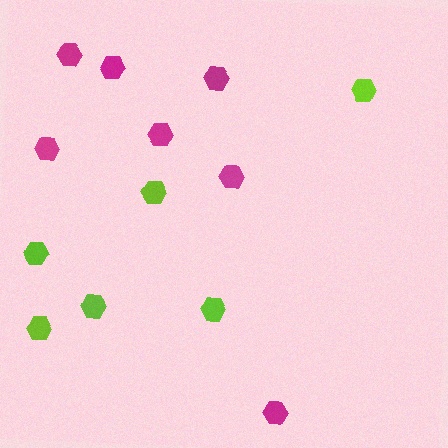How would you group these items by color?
There are 2 groups: one group of lime hexagons (6) and one group of magenta hexagons (7).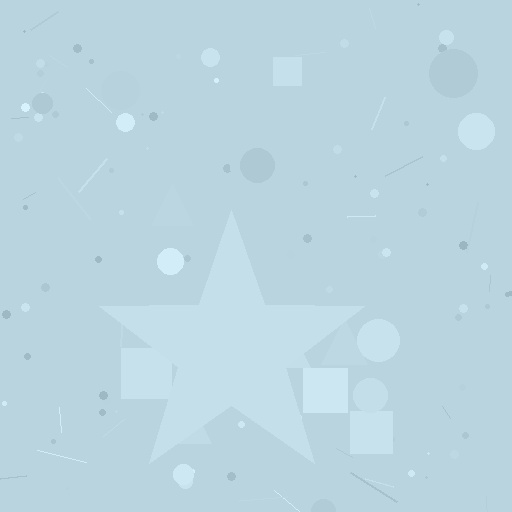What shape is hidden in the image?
A star is hidden in the image.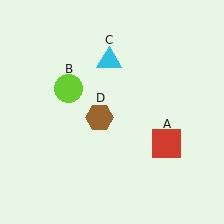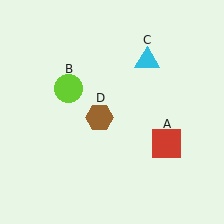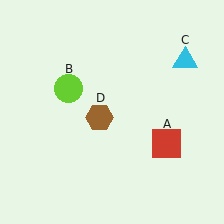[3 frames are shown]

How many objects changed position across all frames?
1 object changed position: cyan triangle (object C).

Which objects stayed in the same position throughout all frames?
Red square (object A) and lime circle (object B) and brown hexagon (object D) remained stationary.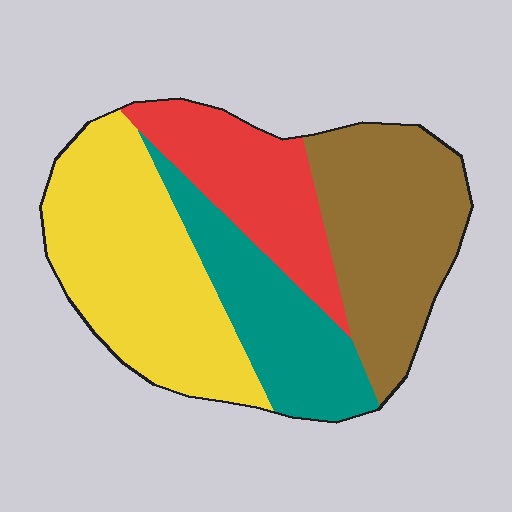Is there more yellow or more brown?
Yellow.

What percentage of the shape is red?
Red covers around 20% of the shape.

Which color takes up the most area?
Yellow, at roughly 35%.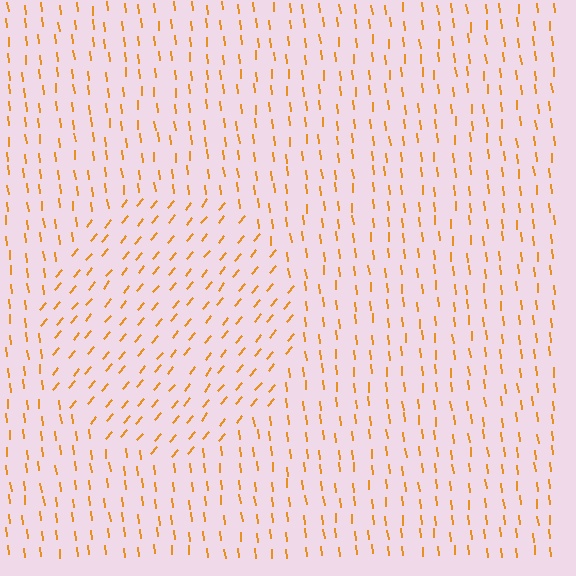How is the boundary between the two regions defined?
The boundary is defined purely by a change in line orientation (approximately 45 degrees difference). All lines are the same color and thickness.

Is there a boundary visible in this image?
Yes, there is a texture boundary formed by a change in line orientation.